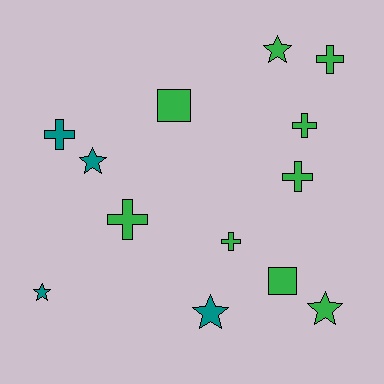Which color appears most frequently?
Green, with 9 objects.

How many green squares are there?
There are 2 green squares.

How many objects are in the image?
There are 13 objects.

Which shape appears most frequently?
Cross, with 6 objects.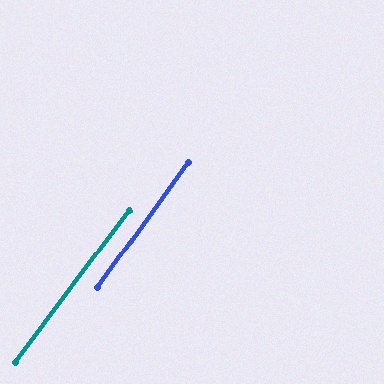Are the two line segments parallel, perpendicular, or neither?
Parallel — their directions differ by only 0.8°.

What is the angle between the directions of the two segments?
Approximately 1 degree.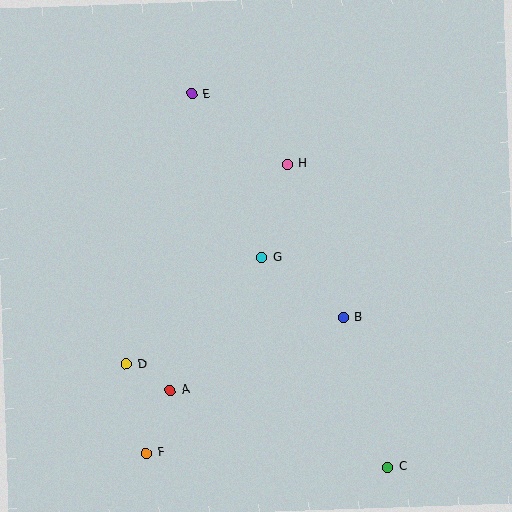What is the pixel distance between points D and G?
The distance between D and G is 173 pixels.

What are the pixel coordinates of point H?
Point H is at (287, 164).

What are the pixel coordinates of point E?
Point E is at (192, 94).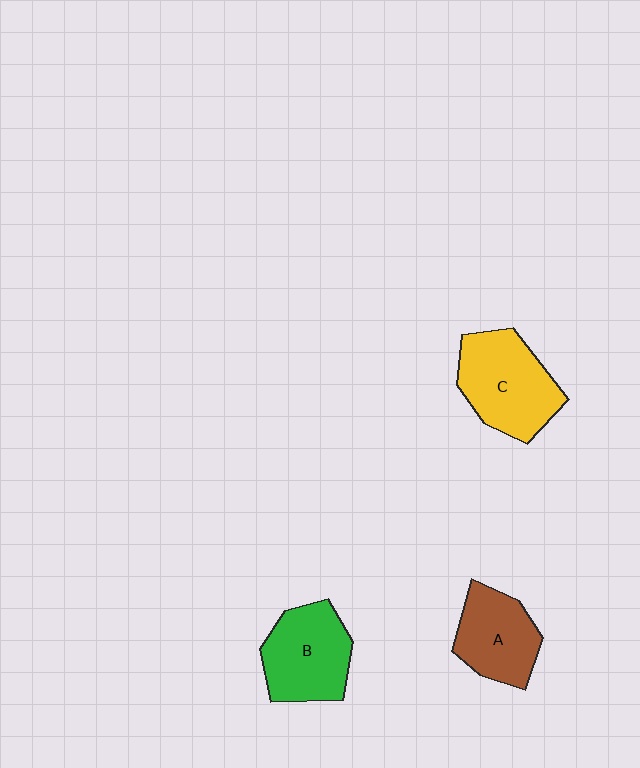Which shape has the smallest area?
Shape A (brown).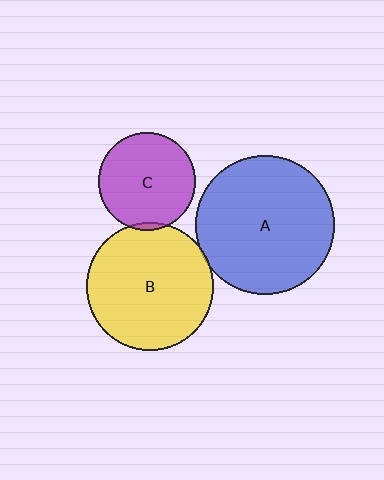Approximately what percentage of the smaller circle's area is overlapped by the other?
Approximately 5%.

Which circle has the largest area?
Circle A (blue).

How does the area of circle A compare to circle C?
Approximately 2.0 times.